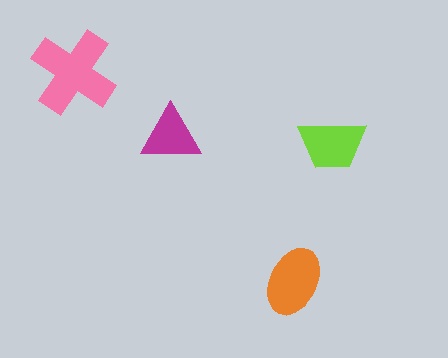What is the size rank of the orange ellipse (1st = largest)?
2nd.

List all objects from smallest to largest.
The magenta triangle, the lime trapezoid, the orange ellipse, the pink cross.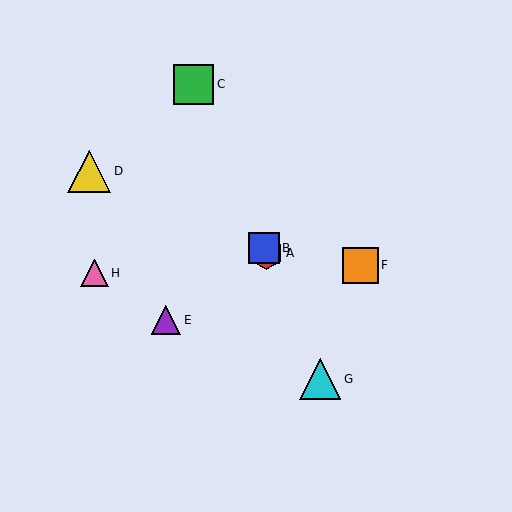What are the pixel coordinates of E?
Object E is at (166, 320).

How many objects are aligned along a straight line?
4 objects (A, B, C, G) are aligned along a straight line.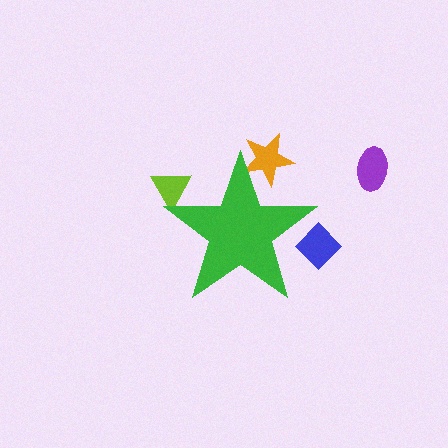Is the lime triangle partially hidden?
Yes, the lime triangle is partially hidden behind the green star.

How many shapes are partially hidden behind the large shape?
3 shapes are partially hidden.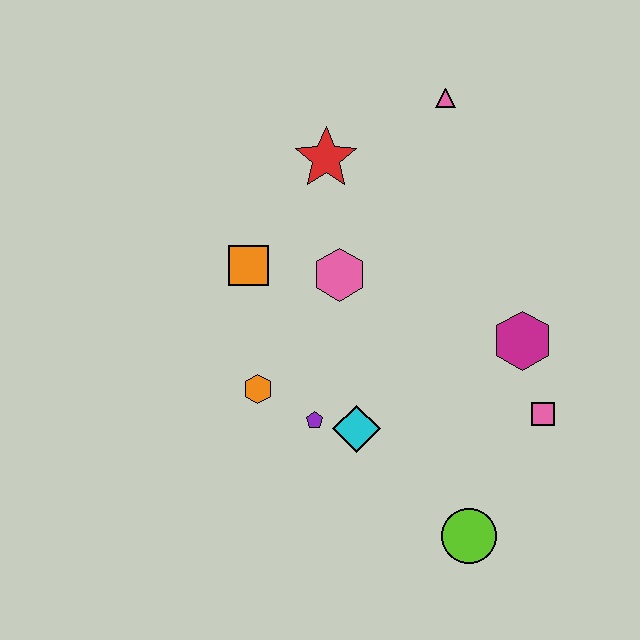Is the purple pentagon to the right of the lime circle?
No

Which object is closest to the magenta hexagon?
The pink square is closest to the magenta hexagon.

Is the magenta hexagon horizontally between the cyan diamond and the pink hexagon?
No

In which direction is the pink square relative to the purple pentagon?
The pink square is to the right of the purple pentagon.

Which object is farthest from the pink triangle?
The lime circle is farthest from the pink triangle.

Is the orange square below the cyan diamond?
No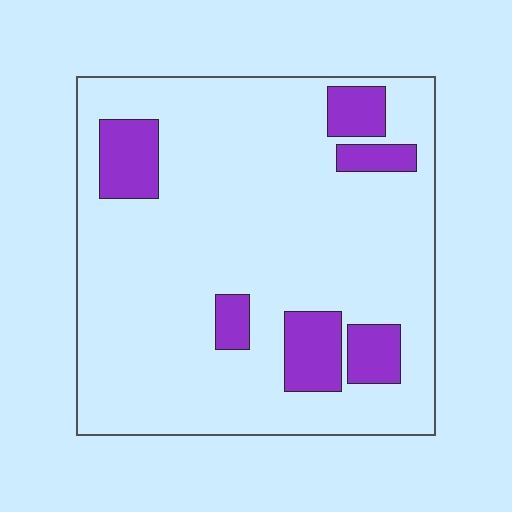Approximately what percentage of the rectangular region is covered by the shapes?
Approximately 15%.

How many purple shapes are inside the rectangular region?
6.